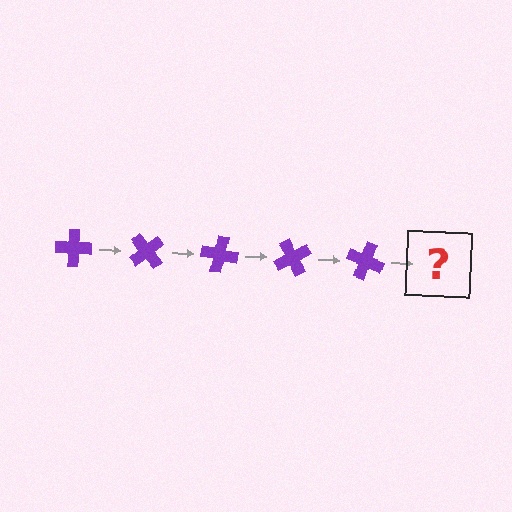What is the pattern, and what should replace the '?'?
The pattern is that the cross rotates 50 degrees each step. The '?' should be a purple cross rotated 250 degrees.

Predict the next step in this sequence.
The next step is a purple cross rotated 250 degrees.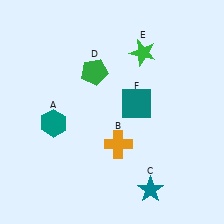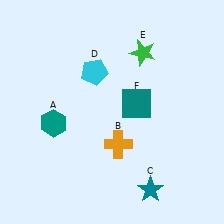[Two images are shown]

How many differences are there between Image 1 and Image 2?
There is 1 difference between the two images.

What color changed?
The pentagon (D) changed from green in Image 1 to cyan in Image 2.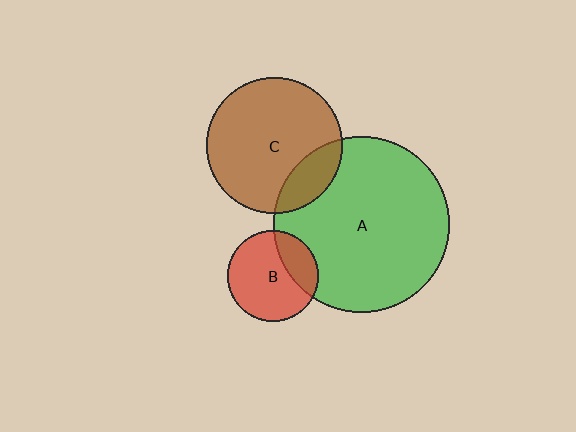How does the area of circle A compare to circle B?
Approximately 3.8 times.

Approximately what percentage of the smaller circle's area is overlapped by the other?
Approximately 20%.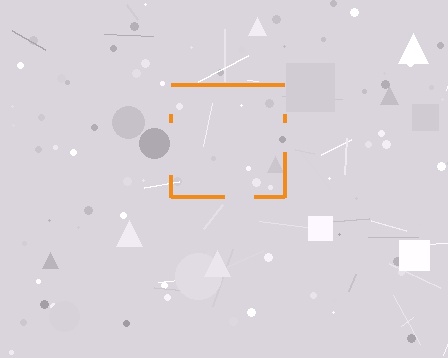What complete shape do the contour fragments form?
The contour fragments form a square.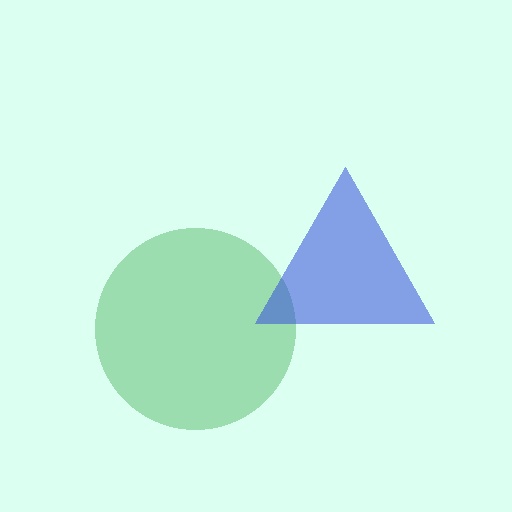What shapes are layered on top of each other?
The layered shapes are: a green circle, a blue triangle.